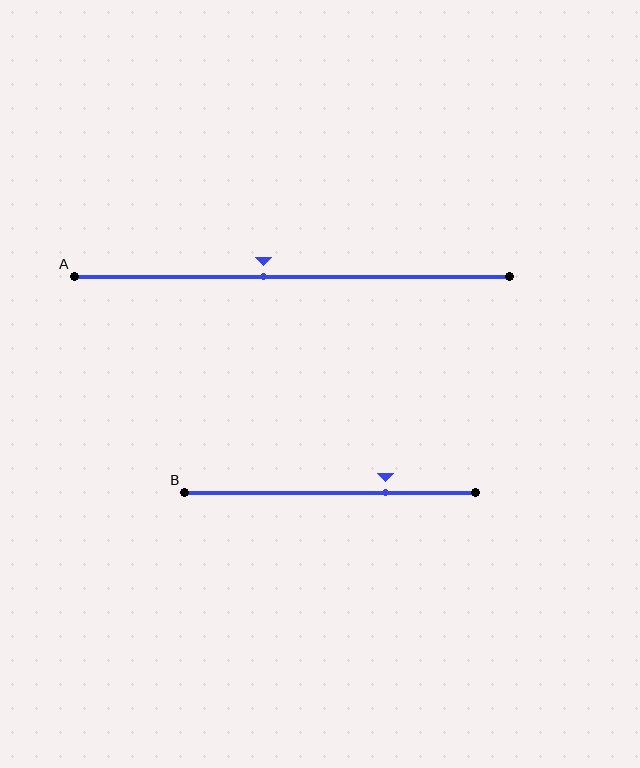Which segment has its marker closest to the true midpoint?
Segment A has its marker closest to the true midpoint.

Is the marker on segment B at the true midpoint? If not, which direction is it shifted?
No, the marker on segment B is shifted to the right by about 19% of the segment length.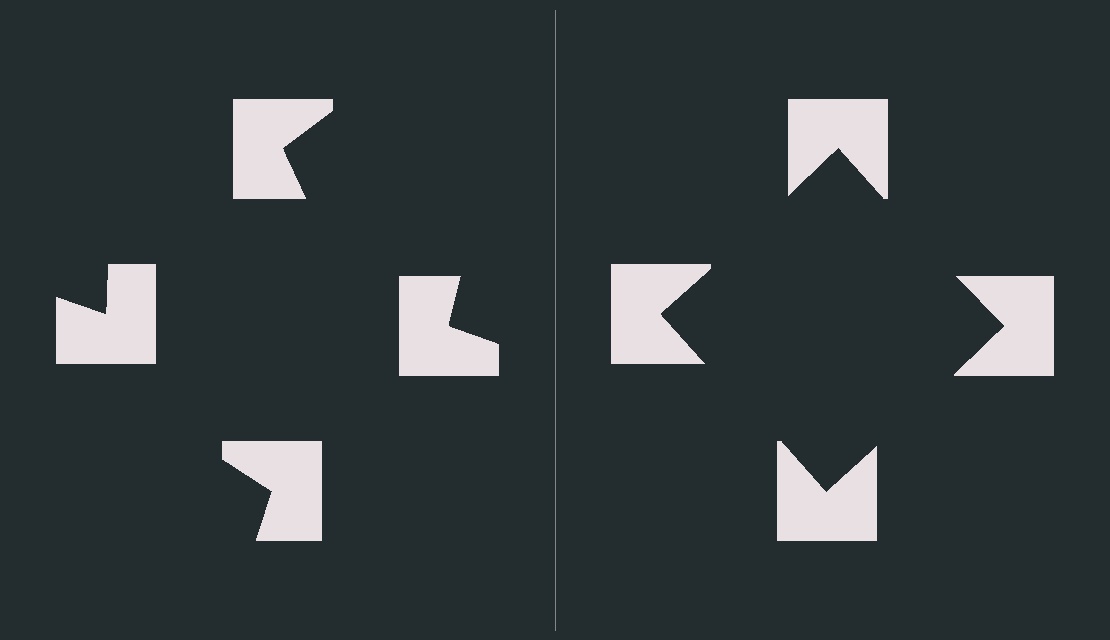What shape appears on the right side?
An illusory square.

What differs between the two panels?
The notched squares are positioned identically on both sides; only the wedge orientations differ. On the right they align to a square; on the left they are misaligned.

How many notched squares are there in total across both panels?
8 — 4 on each side.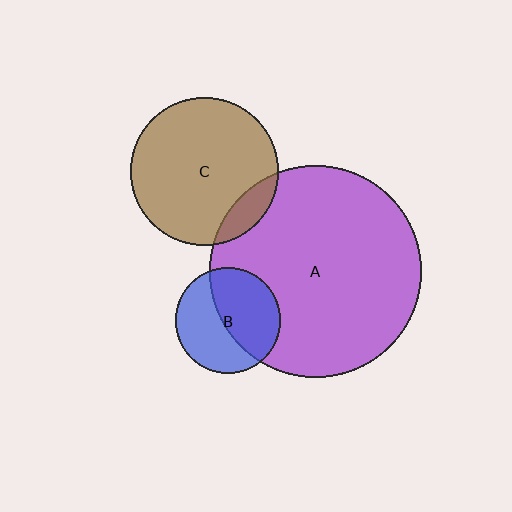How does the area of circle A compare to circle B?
Approximately 4.1 times.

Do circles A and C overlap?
Yes.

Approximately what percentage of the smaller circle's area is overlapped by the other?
Approximately 10%.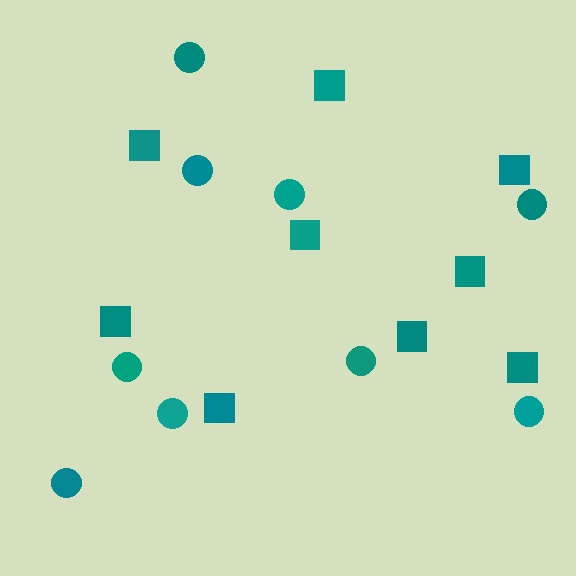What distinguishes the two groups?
There are 2 groups: one group of squares (9) and one group of circles (9).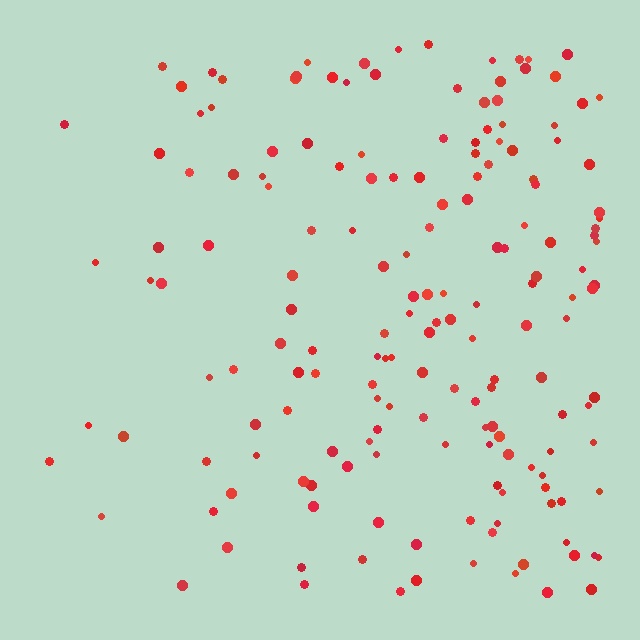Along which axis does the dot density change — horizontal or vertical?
Horizontal.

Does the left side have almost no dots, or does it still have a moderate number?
Still a moderate number, just noticeably fewer than the right.